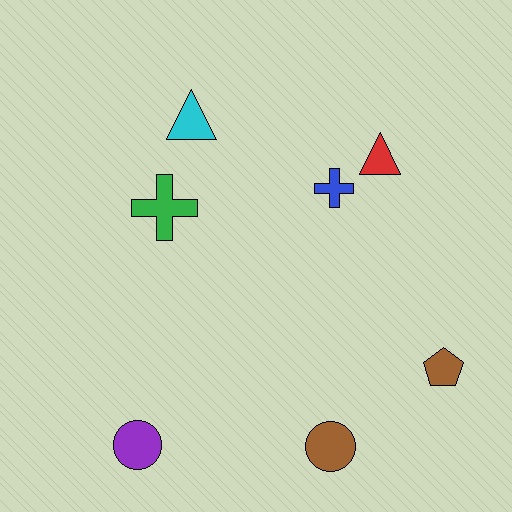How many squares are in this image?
There are no squares.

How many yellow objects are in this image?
There are no yellow objects.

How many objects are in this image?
There are 7 objects.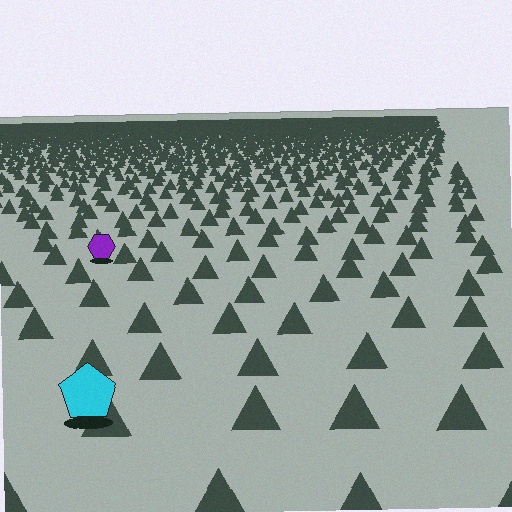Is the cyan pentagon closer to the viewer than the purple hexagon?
Yes. The cyan pentagon is closer — you can tell from the texture gradient: the ground texture is coarser near it.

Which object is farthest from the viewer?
The purple hexagon is farthest from the viewer. It appears smaller and the ground texture around it is denser.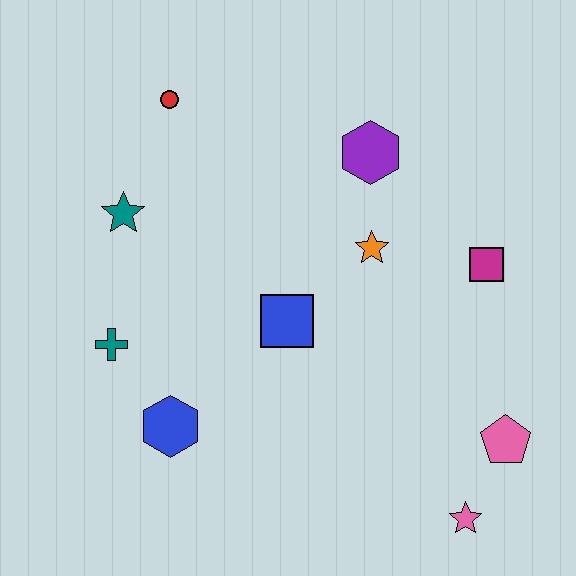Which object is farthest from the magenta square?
The teal cross is farthest from the magenta square.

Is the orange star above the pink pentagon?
Yes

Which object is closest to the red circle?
The teal star is closest to the red circle.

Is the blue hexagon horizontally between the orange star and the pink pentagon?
No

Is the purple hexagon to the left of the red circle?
No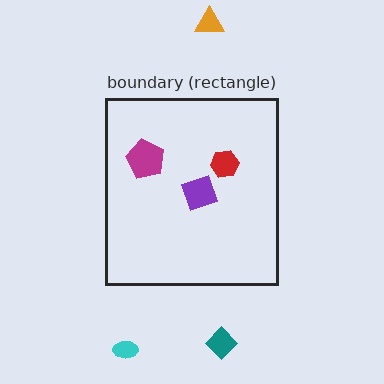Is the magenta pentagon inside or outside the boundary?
Inside.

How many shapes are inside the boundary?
3 inside, 3 outside.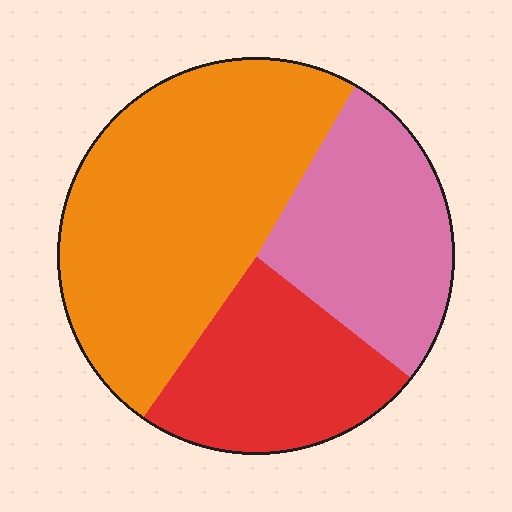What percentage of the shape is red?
Red covers 24% of the shape.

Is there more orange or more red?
Orange.